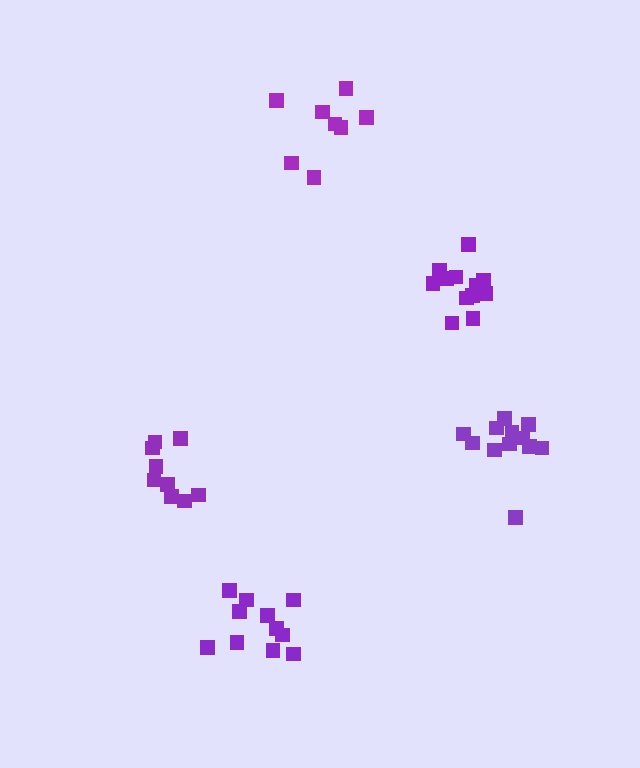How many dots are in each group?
Group 1: 11 dots, Group 2: 8 dots, Group 3: 13 dots, Group 4: 12 dots, Group 5: 9 dots (53 total).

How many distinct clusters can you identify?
There are 5 distinct clusters.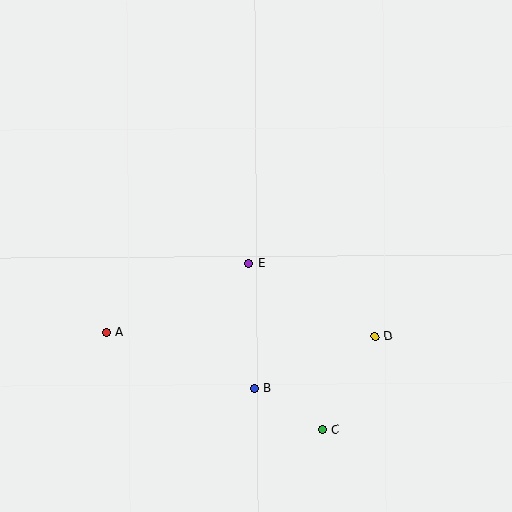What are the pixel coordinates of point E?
Point E is at (249, 263).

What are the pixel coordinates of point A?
Point A is at (107, 332).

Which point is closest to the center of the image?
Point E at (249, 263) is closest to the center.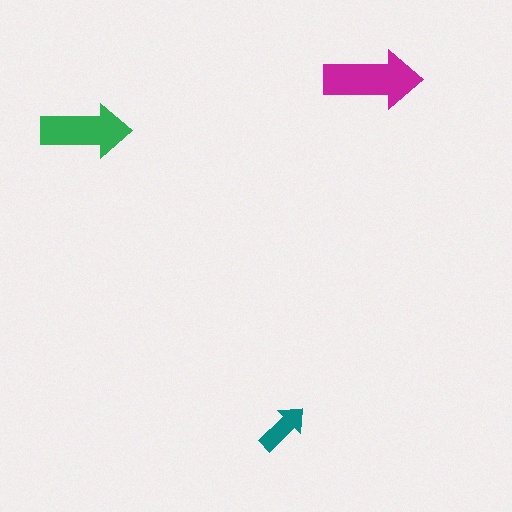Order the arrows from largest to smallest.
the magenta one, the green one, the teal one.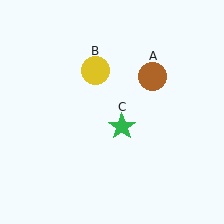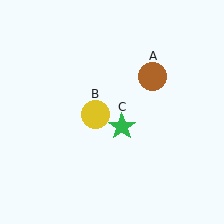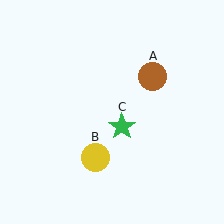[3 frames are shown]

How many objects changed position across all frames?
1 object changed position: yellow circle (object B).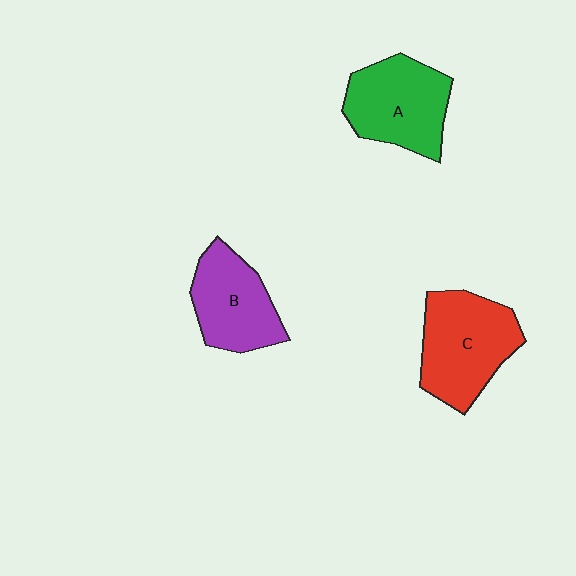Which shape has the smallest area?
Shape B (purple).